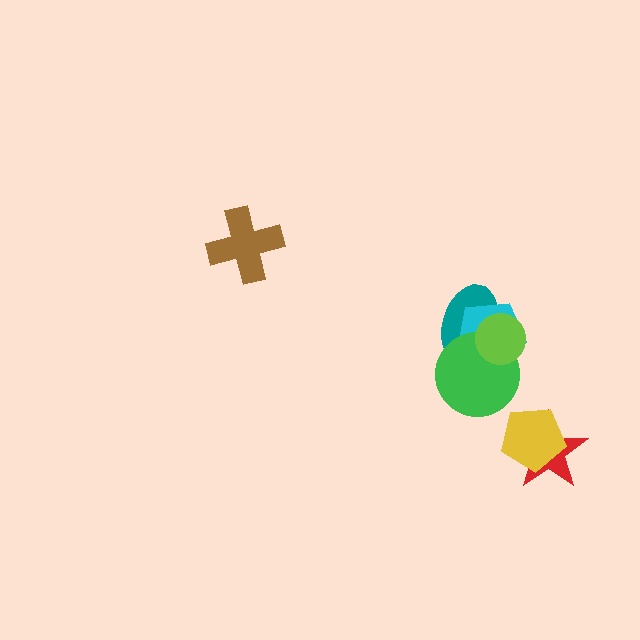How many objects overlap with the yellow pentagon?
1 object overlaps with the yellow pentagon.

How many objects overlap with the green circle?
3 objects overlap with the green circle.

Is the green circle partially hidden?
Yes, it is partially covered by another shape.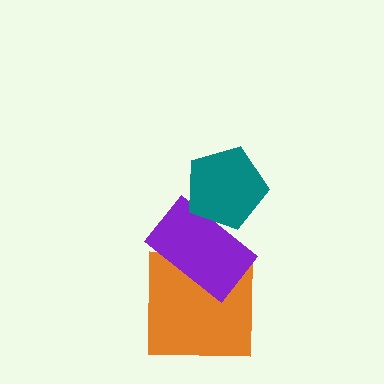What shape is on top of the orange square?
The purple rectangle is on top of the orange square.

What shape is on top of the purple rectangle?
The teal pentagon is on top of the purple rectangle.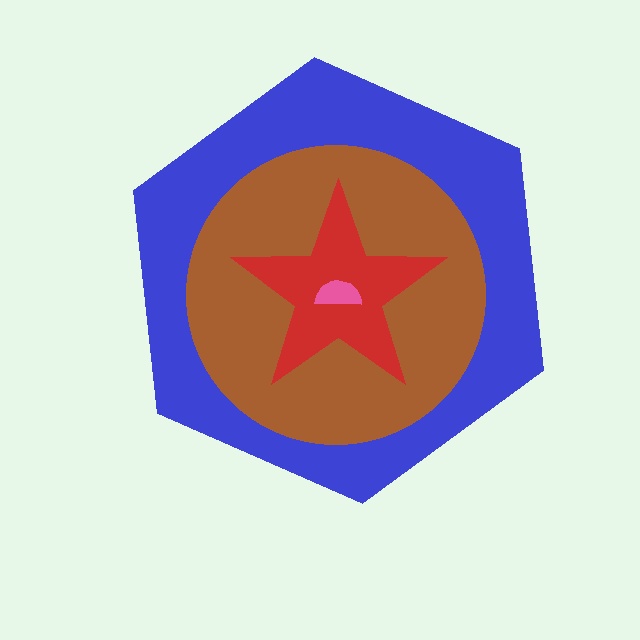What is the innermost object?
The pink semicircle.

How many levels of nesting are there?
4.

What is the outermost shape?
The blue hexagon.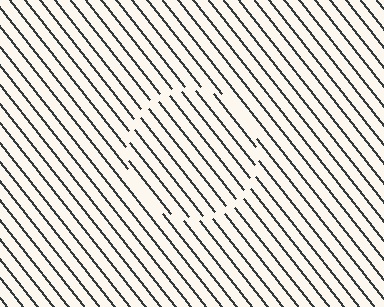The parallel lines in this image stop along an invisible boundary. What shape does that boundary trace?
An illusory circle. The interior of the shape contains the same grating, shifted by half a period — the contour is defined by the phase discontinuity where line-ends from the inner and outer gratings abut.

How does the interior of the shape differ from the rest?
The interior of the shape contains the same grating, shifted by half a period — the contour is defined by the phase discontinuity where line-ends from the inner and outer gratings abut.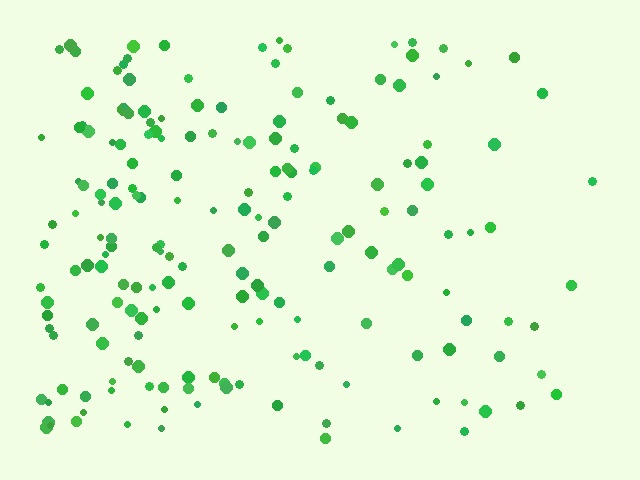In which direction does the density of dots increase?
From right to left, with the left side densest.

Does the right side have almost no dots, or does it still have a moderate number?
Still a moderate number, just noticeably fewer than the left.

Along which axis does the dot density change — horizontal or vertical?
Horizontal.